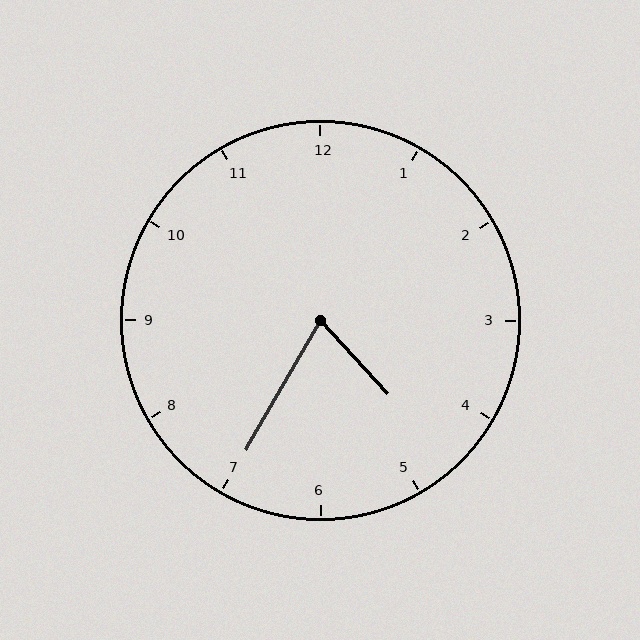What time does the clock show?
4:35.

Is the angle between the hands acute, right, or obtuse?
It is acute.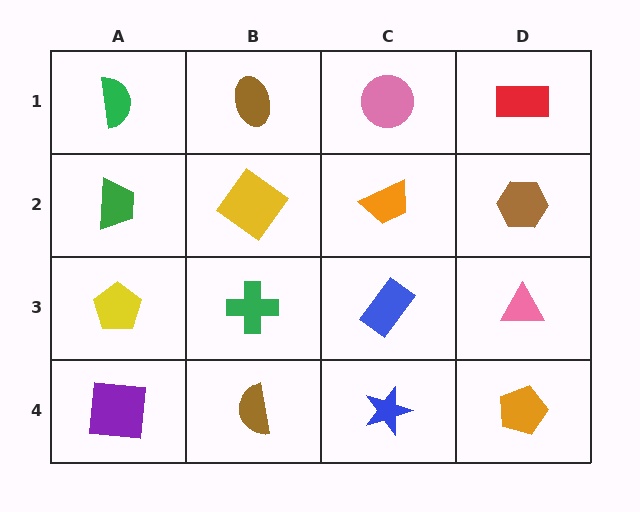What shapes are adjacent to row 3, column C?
An orange trapezoid (row 2, column C), a blue star (row 4, column C), a green cross (row 3, column B), a pink triangle (row 3, column D).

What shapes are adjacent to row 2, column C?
A pink circle (row 1, column C), a blue rectangle (row 3, column C), a yellow diamond (row 2, column B), a brown hexagon (row 2, column D).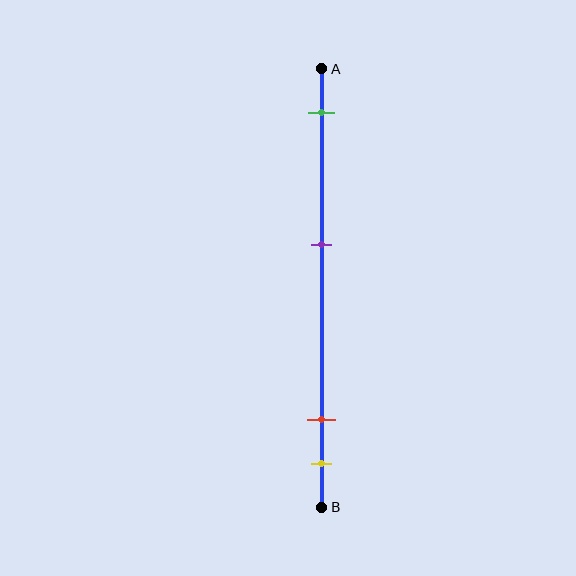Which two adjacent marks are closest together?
The red and yellow marks are the closest adjacent pair.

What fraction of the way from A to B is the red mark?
The red mark is approximately 80% (0.8) of the way from A to B.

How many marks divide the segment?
There are 4 marks dividing the segment.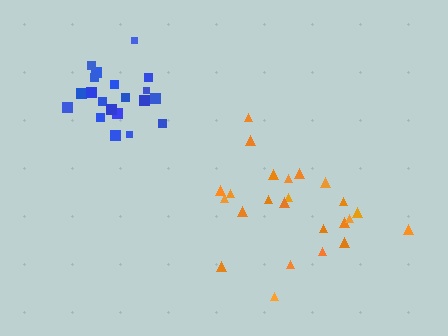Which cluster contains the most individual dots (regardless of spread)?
Orange (25).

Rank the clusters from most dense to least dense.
blue, orange.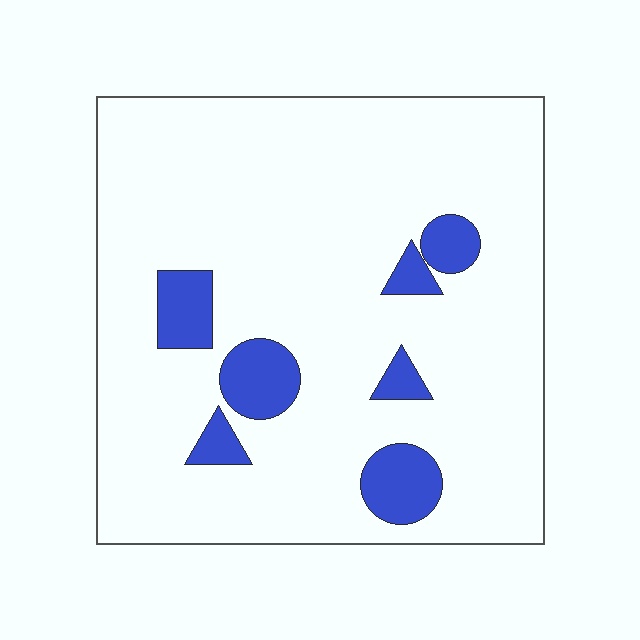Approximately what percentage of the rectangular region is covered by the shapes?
Approximately 10%.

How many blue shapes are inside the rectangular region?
7.